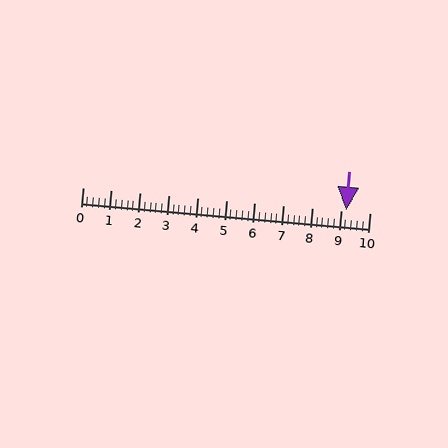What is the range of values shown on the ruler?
The ruler shows values from 0 to 10.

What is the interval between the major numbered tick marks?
The major tick marks are spaced 1 units apart.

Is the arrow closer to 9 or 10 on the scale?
The arrow is closer to 9.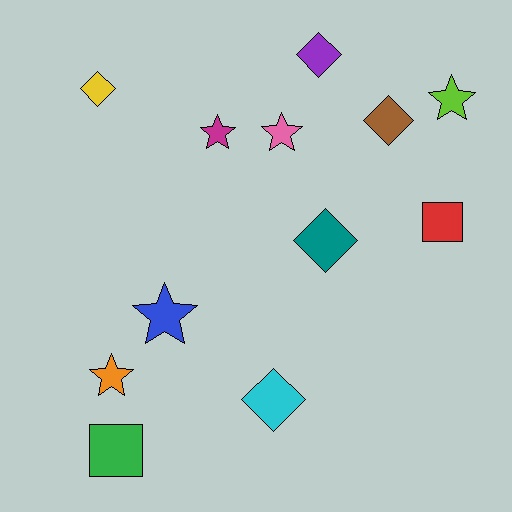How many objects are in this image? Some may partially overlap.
There are 12 objects.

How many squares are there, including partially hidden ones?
There are 2 squares.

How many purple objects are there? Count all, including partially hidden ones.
There is 1 purple object.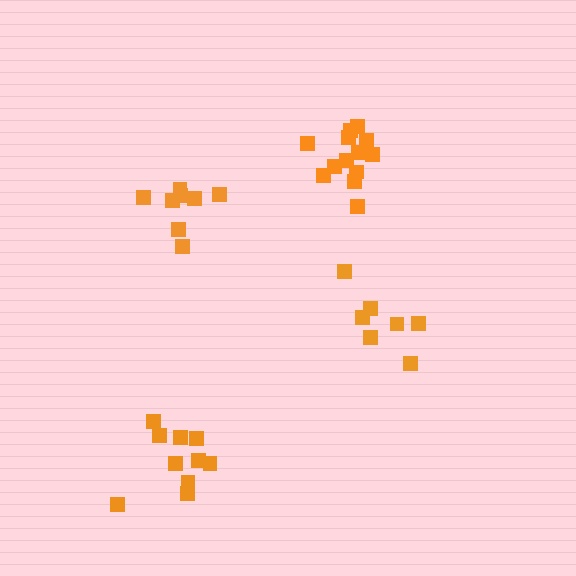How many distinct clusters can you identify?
There are 4 distinct clusters.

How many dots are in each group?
Group 1: 8 dots, Group 2: 13 dots, Group 3: 10 dots, Group 4: 7 dots (38 total).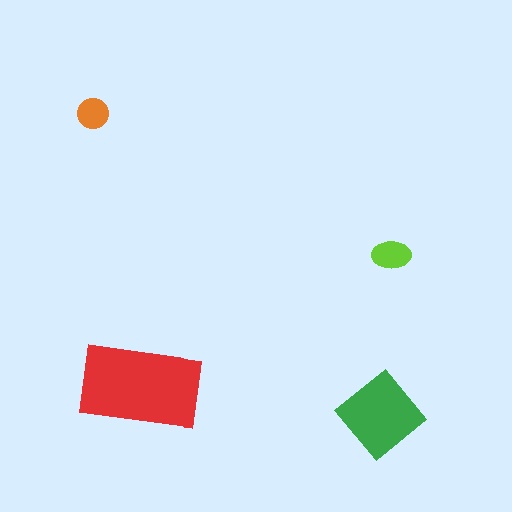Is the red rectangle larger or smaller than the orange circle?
Larger.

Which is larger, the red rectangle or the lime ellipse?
The red rectangle.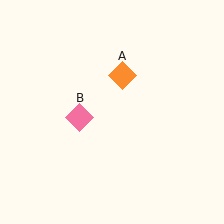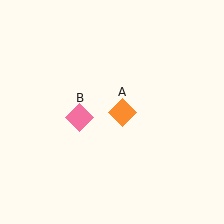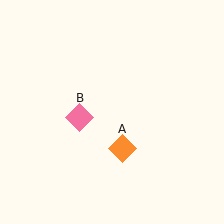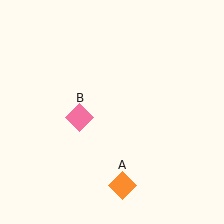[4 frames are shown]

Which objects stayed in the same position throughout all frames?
Pink diamond (object B) remained stationary.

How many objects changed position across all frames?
1 object changed position: orange diamond (object A).